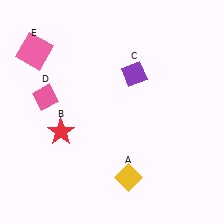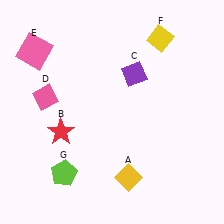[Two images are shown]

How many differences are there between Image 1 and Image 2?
There are 2 differences between the two images.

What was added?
A yellow diamond (F), a lime pentagon (G) were added in Image 2.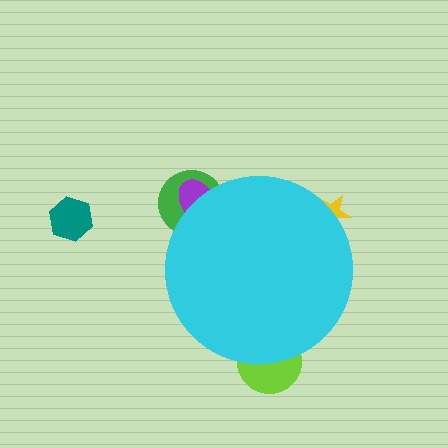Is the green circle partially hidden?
Yes, the green circle is partially hidden behind the cyan circle.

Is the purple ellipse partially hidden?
Yes, the purple ellipse is partially hidden behind the cyan circle.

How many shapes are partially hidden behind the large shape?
4 shapes are partially hidden.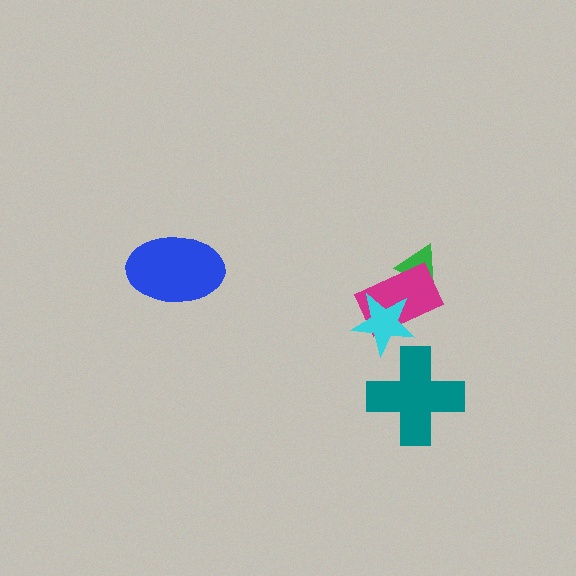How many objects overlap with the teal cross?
0 objects overlap with the teal cross.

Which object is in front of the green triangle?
The magenta rectangle is in front of the green triangle.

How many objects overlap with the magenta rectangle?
2 objects overlap with the magenta rectangle.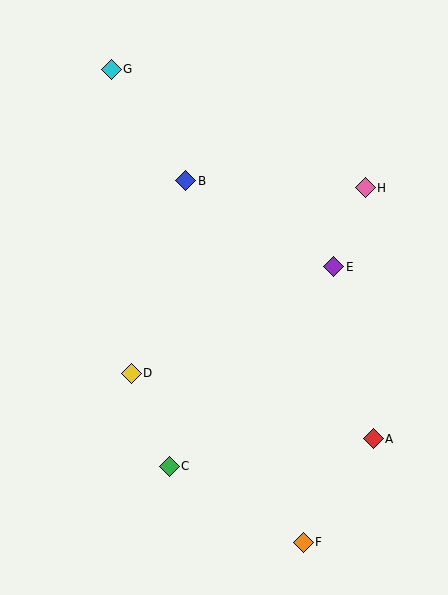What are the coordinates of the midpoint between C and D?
The midpoint between C and D is at (150, 420).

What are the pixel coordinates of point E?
Point E is at (334, 267).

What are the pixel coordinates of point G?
Point G is at (111, 69).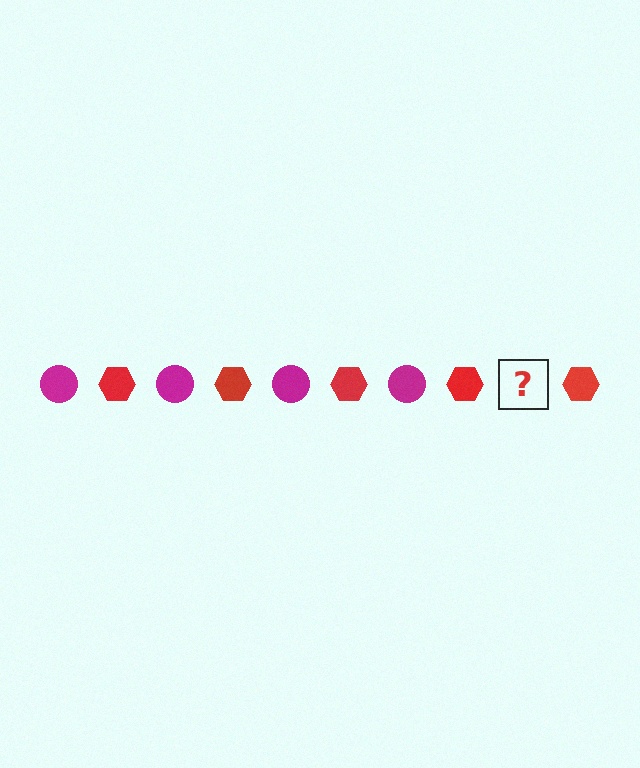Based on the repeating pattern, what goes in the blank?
The blank should be a magenta circle.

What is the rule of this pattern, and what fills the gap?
The rule is that the pattern alternates between magenta circle and red hexagon. The gap should be filled with a magenta circle.